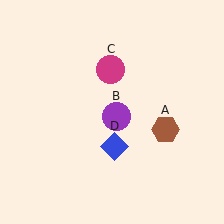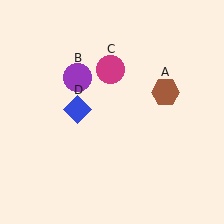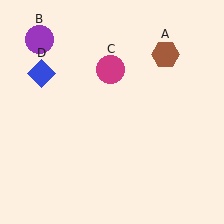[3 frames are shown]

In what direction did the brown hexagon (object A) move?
The brown hexagon (object A) moved up.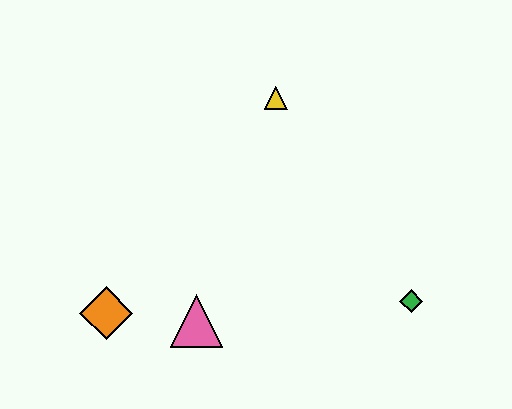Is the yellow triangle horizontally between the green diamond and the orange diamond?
Yes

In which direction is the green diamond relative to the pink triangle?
The green diamond is to the right of the pink triangle.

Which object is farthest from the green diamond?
The orange diamond is farthest from the green diamond.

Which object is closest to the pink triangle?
The orange diamond is closest to the pink triangle.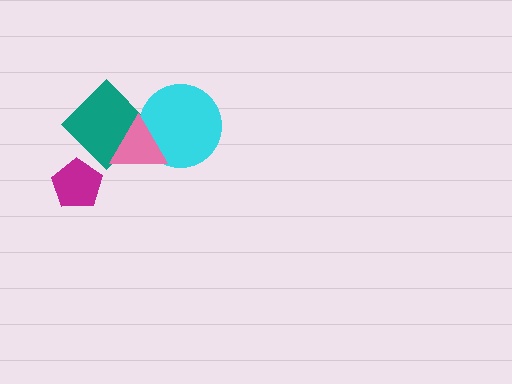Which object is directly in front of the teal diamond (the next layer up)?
The cyan circle is directly in front of the teal diamond.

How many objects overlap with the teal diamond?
2 objects overlap with the teal diamond.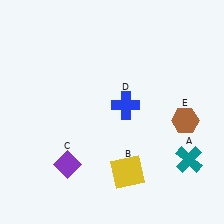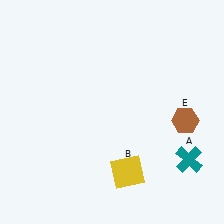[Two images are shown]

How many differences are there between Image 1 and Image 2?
There are 2 differences between the two images.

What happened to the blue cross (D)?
The blue cross (D) was removed in Image 2. It was in the top-right area of Image 1.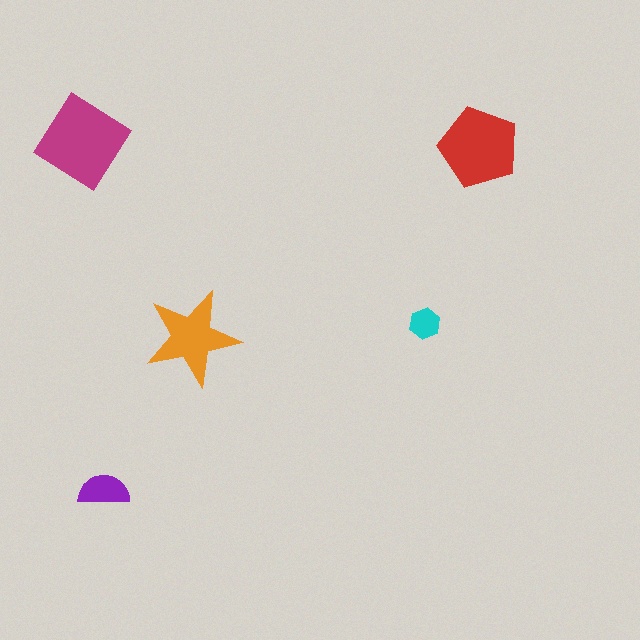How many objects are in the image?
There are 5 objects in the image.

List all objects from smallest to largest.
The cyan hexagon, the purple semicircle, the orange star, the red pentagon, the magenta diamond.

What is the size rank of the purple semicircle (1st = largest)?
4th.